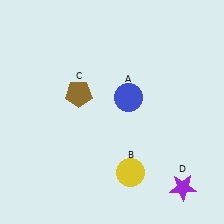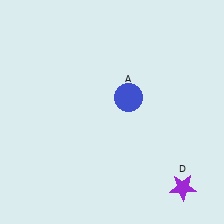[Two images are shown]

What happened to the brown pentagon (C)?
The brown pentagon (C) was removed in Image 2. It was in the top-left area of Image 1.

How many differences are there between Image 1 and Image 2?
There are 2 differences between the two images.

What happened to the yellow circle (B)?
The yellow circle (B) was removed in Image 2. It was in the bottom-right area of Image 1.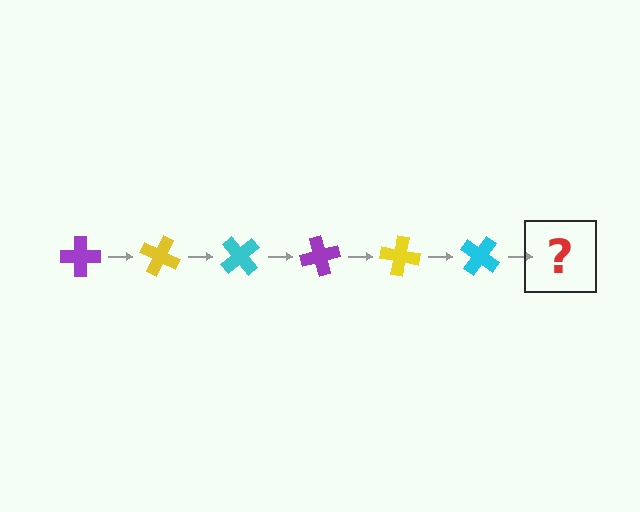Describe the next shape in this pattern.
It should be a purple cross, rotated 150 degrees from the start.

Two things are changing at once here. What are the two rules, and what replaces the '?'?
The two rules are that it rotates 25 degrees each step and the color cycles through purple, yellow, and cyan. The '?' should be a purple cross, rotated 150 degrees from the start.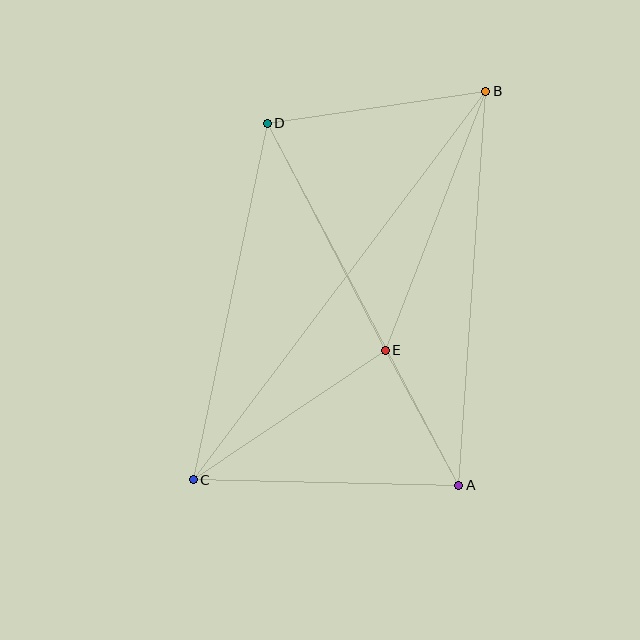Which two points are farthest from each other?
Points B and C are farthest from each other.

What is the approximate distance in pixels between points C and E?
The distance between C and E is approximately 231 pixels.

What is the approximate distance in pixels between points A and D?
The distance between A and D is approximately 409 pixels.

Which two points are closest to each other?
Points A and E are closest to each other.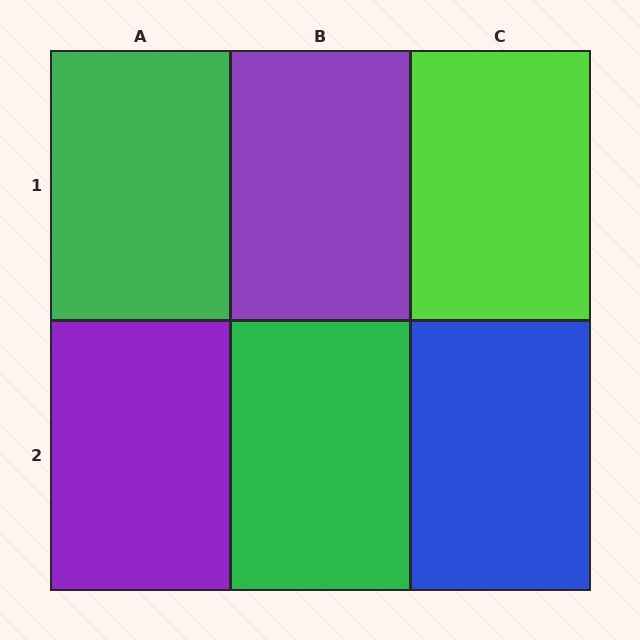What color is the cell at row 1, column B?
Purple.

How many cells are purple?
2 cells are purple.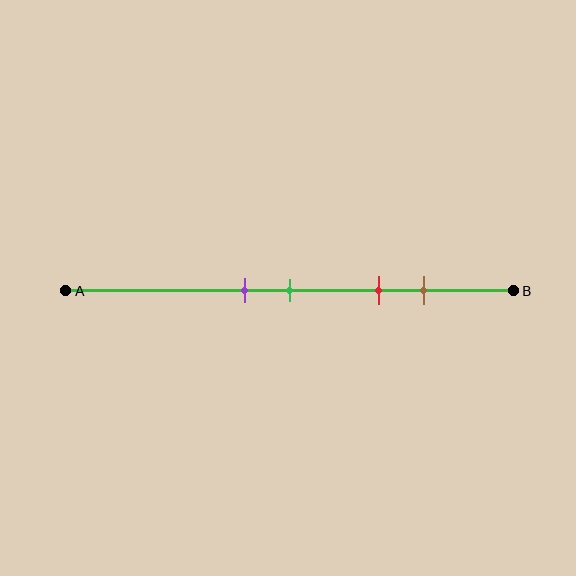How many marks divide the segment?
There are 4 marks dividing the segment.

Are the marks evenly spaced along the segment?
No, the marks are not evenly spaced.